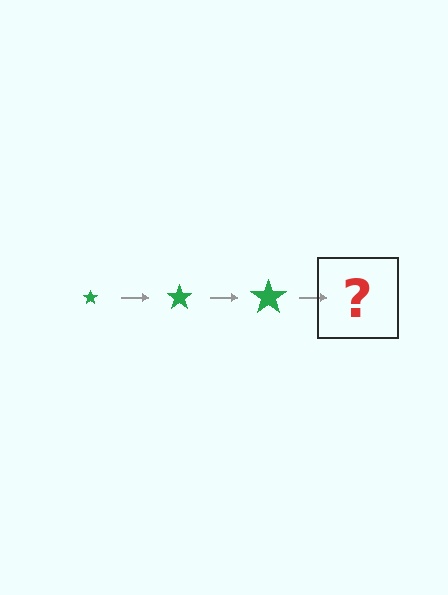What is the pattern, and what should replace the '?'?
The pattern is that the star gets progressively larger each step. The '?' should be a green star, larger than the previous one.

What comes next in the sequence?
The next element should be a green star, larger than the previous one.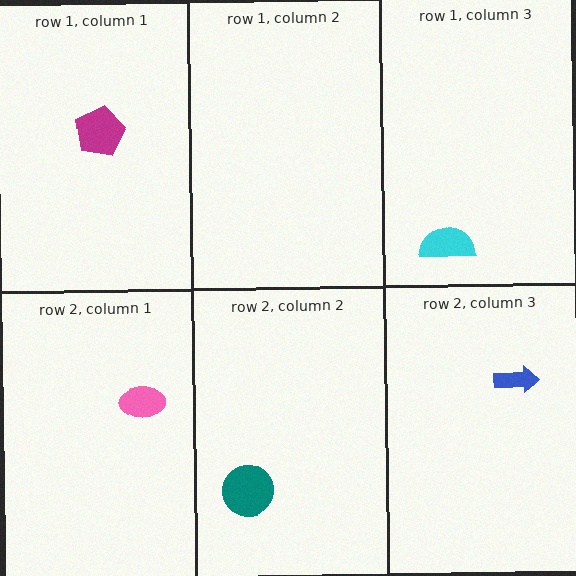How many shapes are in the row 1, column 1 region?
1.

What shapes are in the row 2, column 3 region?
The blue arrow.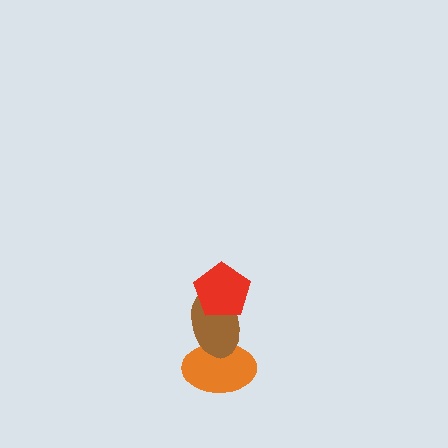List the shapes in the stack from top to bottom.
From top to bottom: the red pentagon, the brown ellipse, the orange ellipse.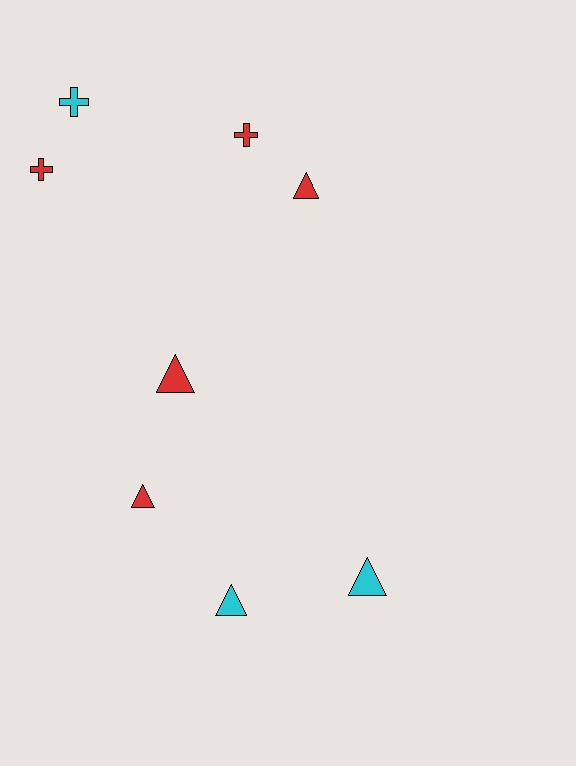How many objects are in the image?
There are 8 objects.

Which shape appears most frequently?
Triangle, with 5 objects.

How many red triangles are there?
There are 3 red triangles.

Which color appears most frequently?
Red, with 5 objects.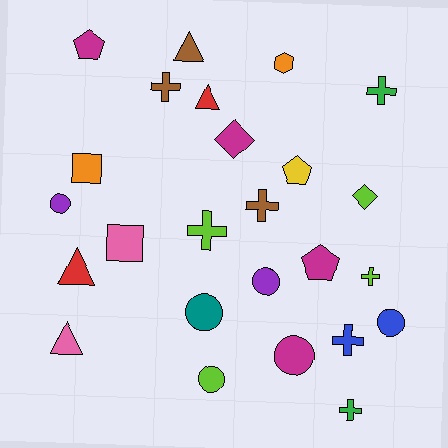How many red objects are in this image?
There are 2 red objects.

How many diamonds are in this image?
There are 2 diamonds.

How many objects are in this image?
There are 25 objects.